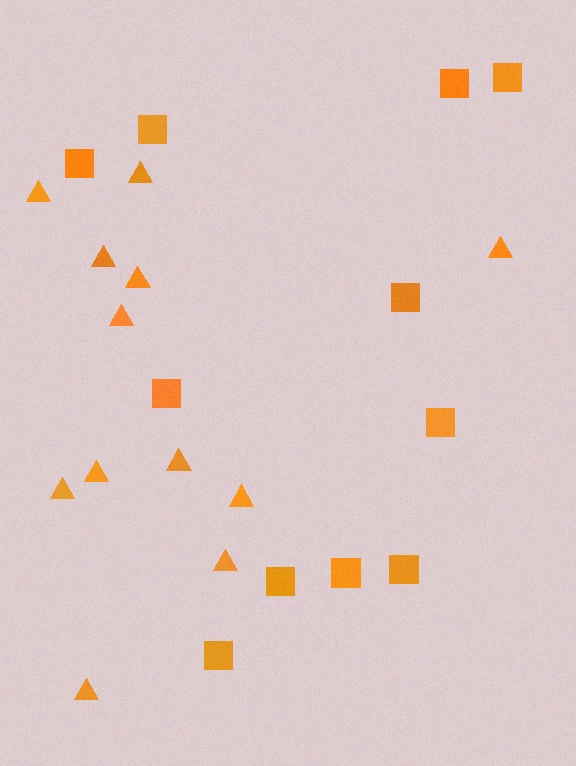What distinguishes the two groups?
There are 2 groups: one group of squares (11) and one group of triangles (12).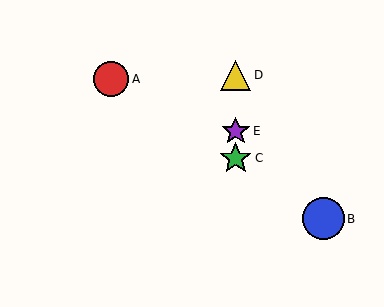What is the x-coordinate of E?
Object E is at x≈236.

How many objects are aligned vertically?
3 objects (C, D, E) are aligned vertically.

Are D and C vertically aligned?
Yes, both are at x≈236.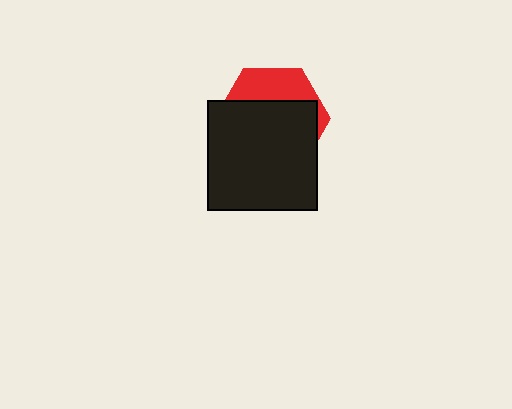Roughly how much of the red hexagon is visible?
A small part of it is visible (roughly 31%).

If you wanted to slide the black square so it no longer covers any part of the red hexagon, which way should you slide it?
Slide it down — that is the most direct way to separate the two shapes.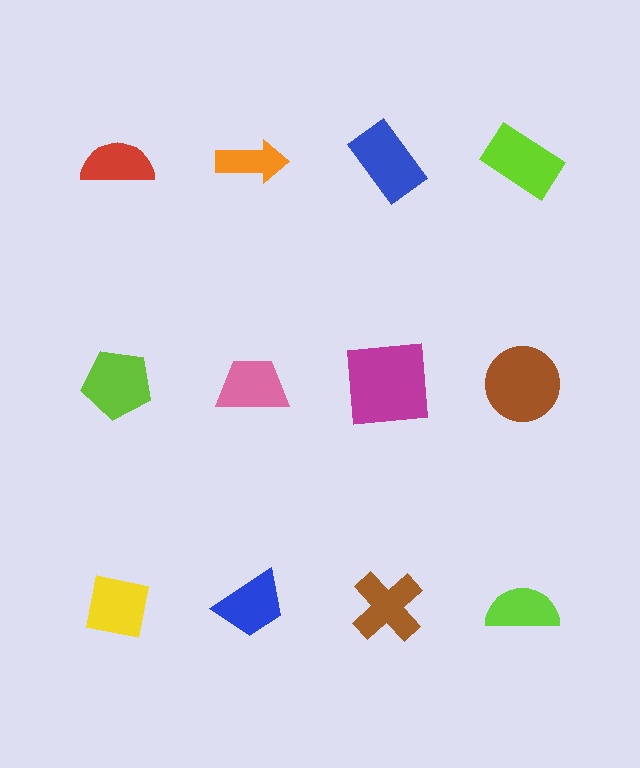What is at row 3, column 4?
A lime semicircle.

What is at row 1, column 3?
A blue rectangle.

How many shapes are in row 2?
4 shapes.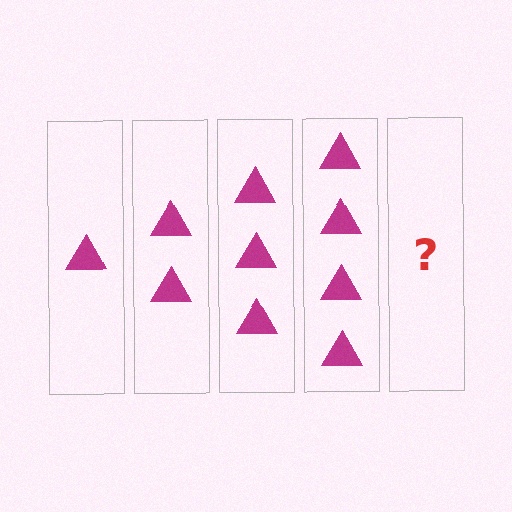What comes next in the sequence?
The next element should be 5 triangles.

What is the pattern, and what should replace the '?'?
The pattern is that each step adds one more triangle. The '?' should be 5 triangles.